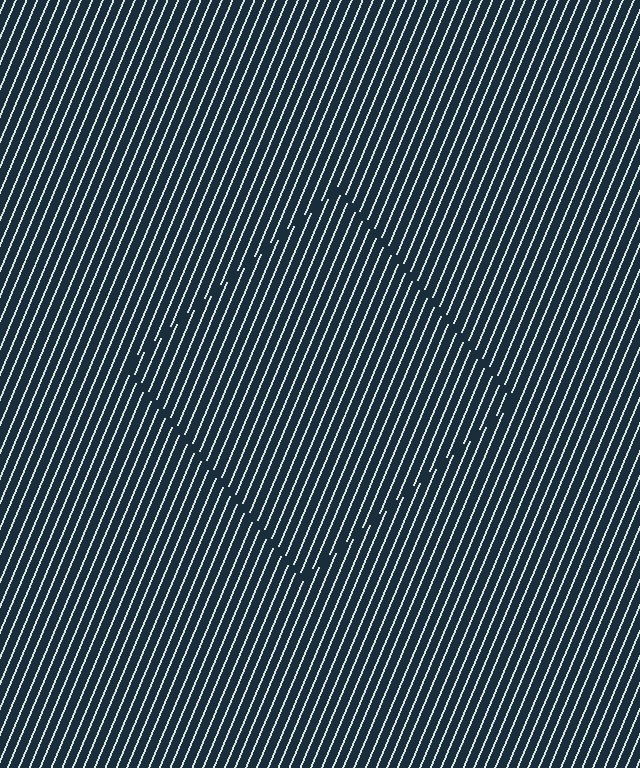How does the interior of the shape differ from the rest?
The interior of the shape contains the same grating, shifted by half a period — the contour is defined by the phase discontinuity where line-ends from the inner and outer gratings abut.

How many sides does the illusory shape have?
4 sides — the line-ends trace a square.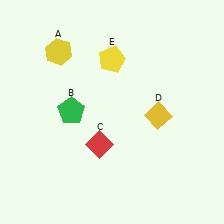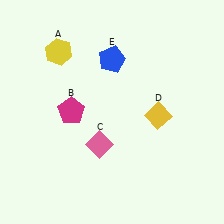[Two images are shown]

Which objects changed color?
B changed from green to magenta. C changed from red to pink. E changed from yellow to blue.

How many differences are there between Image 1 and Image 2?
There are 3 differences between the two images.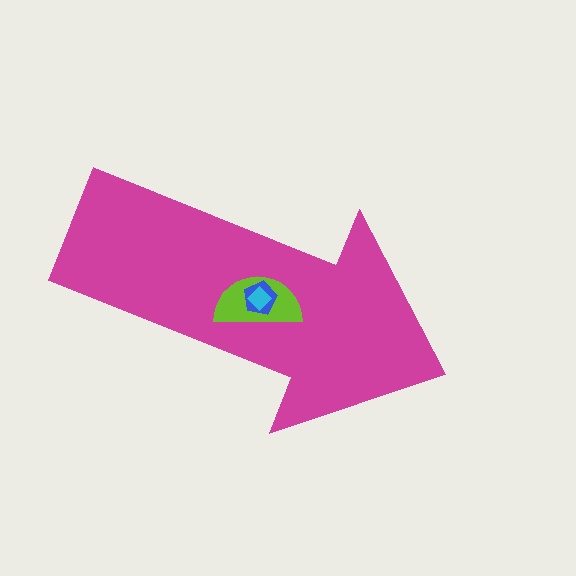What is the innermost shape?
The cyan diamond.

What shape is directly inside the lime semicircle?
The blue pentagon.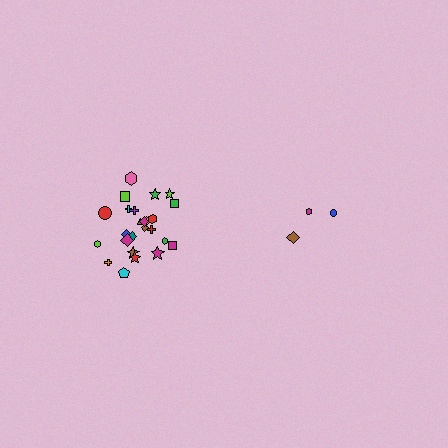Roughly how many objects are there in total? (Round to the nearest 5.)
Roughly 30 objects in total.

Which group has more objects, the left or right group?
The left group.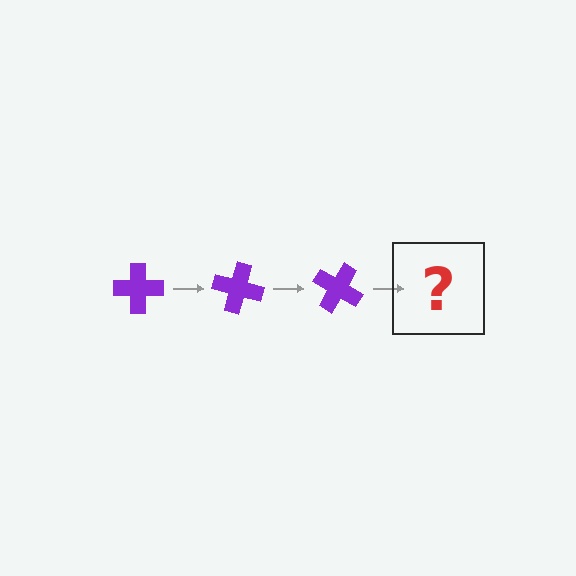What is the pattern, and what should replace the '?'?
The pattern is that the cross rotates 15 degrees each step. The '?' should be a purple cross rotated 45 degrees.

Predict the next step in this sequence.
The next step is a purple cross rotated 45 degrees.